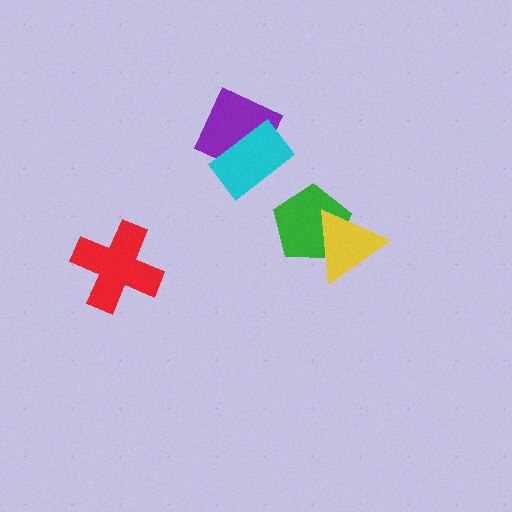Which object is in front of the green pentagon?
The yellow triangle is in front of the green pentagon.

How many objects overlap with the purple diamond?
1 object overlaps with the purple diamond.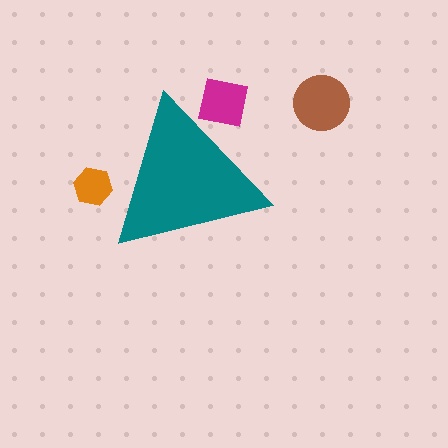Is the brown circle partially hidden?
No, the brown circle is fully visible.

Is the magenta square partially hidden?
Yes, the magenta square is partially hidden behind the teal triangle.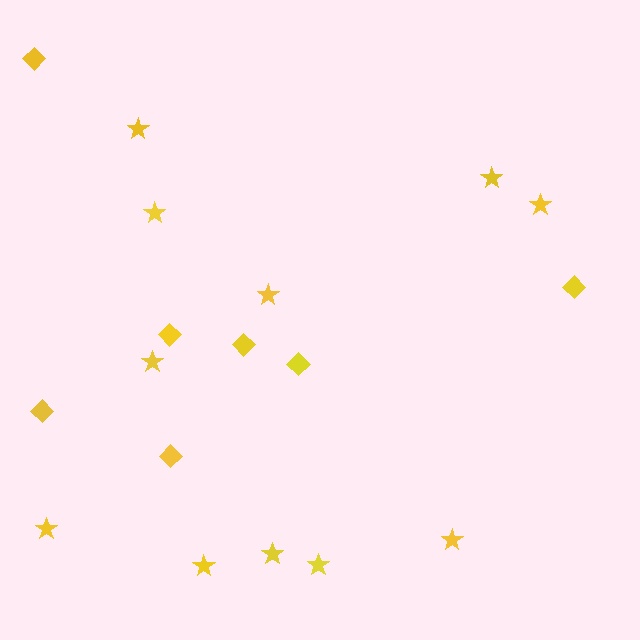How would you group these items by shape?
There are 2 groups: one group of stars (11) and one group of diamonds (7).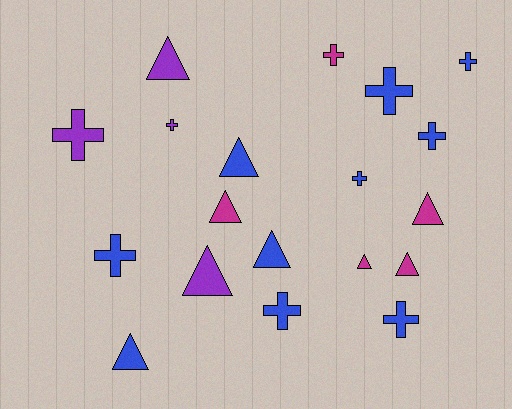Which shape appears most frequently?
Cross, with 10 objects.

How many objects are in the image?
There are 19 objects.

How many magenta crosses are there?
There is 1 magenta cross.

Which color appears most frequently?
Blue, with 10 objects.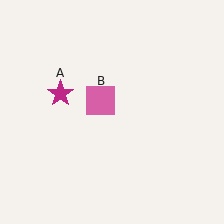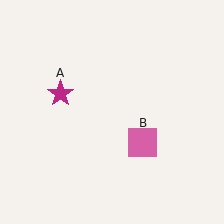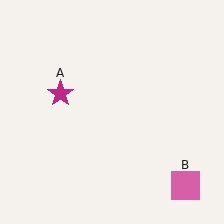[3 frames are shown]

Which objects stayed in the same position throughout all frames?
Magenta star (object A) remained stationary.